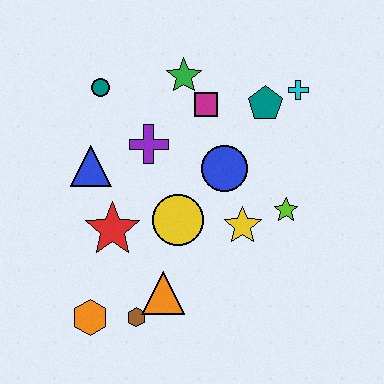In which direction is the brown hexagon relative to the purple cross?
The brown hexagon is below the purple cross.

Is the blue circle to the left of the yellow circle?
No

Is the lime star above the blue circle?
No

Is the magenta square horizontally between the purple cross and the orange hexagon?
No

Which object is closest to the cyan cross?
The teal pentagon is closest to the cyan cross.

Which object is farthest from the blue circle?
The orange hexagon is farthest from the blue circle.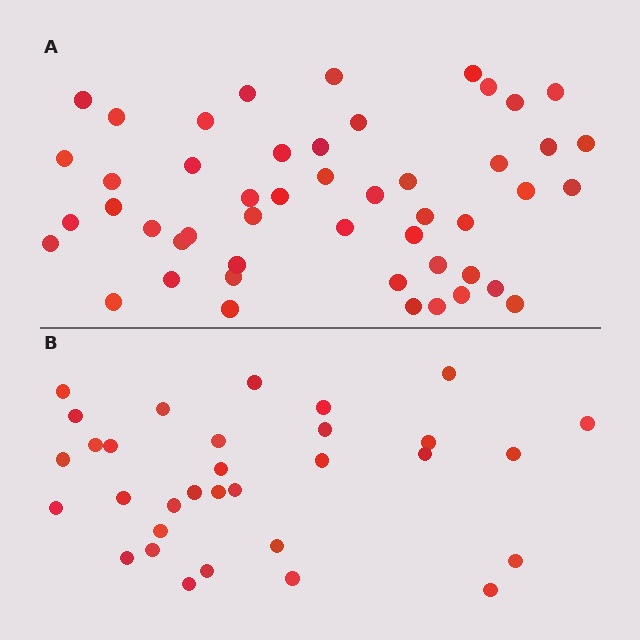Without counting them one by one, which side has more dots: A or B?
Region A (the top region) has more dots.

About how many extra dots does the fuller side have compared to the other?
Region A has approximately 15 more dots than region B.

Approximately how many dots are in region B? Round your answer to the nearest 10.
About 30 dots. (The exact count is 32, which rounds to 30.)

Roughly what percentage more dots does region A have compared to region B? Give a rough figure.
About 55% more.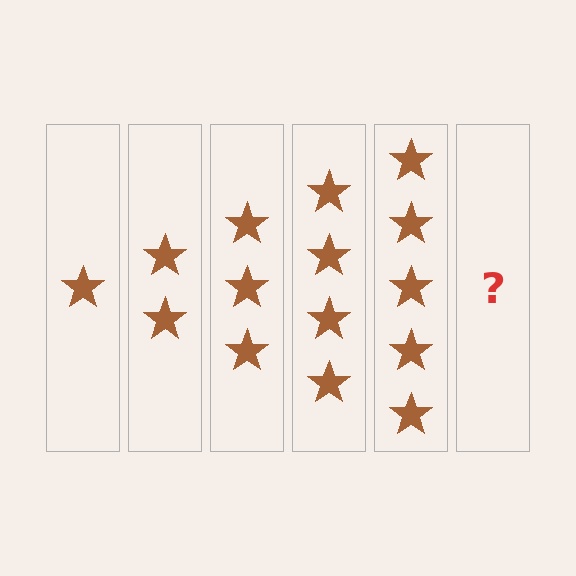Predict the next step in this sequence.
The next step is 6 stars.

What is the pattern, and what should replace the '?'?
The pattern is that each step adds one more star. The '?' should be 6 stars.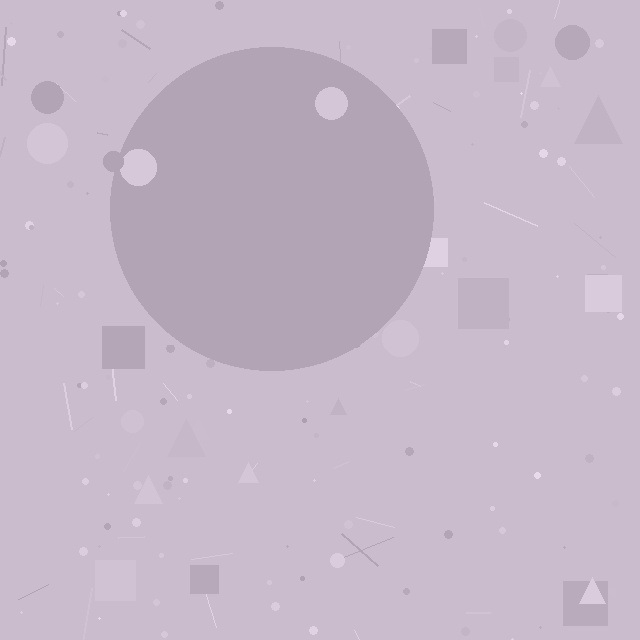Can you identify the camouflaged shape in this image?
The camouflaged shape is a circle.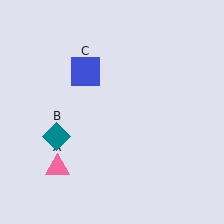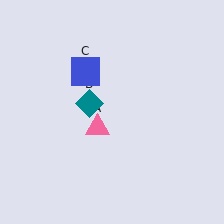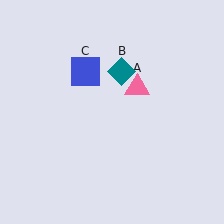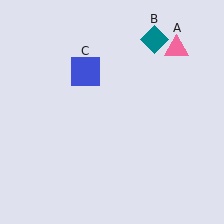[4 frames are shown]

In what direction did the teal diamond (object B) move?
The teal diamond (object B) moved up and to the right.